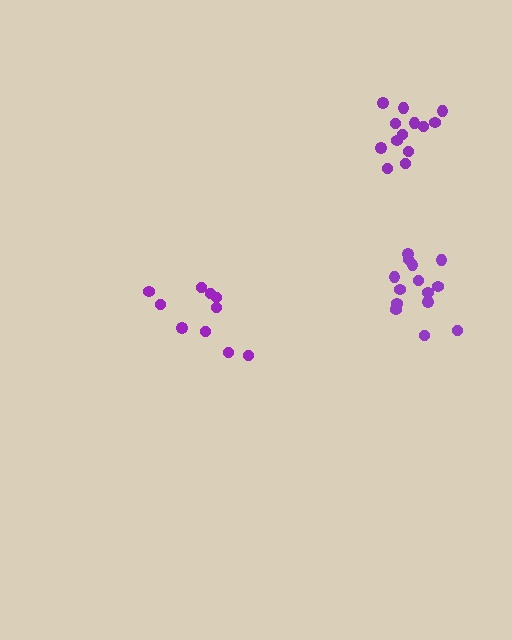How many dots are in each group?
Group 1: 10 dots, Group 2: 14 dots, Group 3: 13 dots (37 total).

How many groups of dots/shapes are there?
There are 3 groups.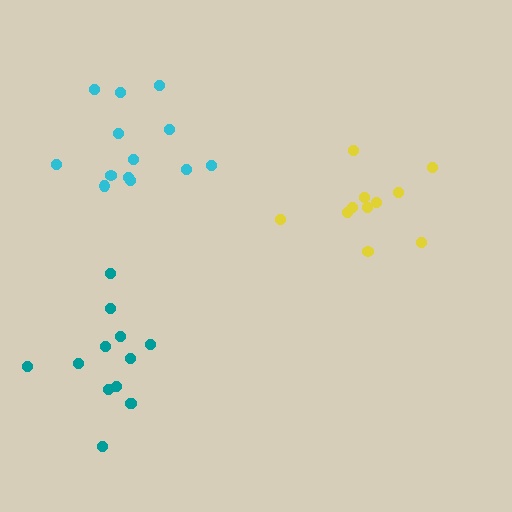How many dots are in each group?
Group 1: 13 dots, Group 2: 11 dots, Group 3: 13 dots (37 total).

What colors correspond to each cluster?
The clusters are colored: cyan, yellow, teal.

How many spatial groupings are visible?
There are 3 spatial groupings.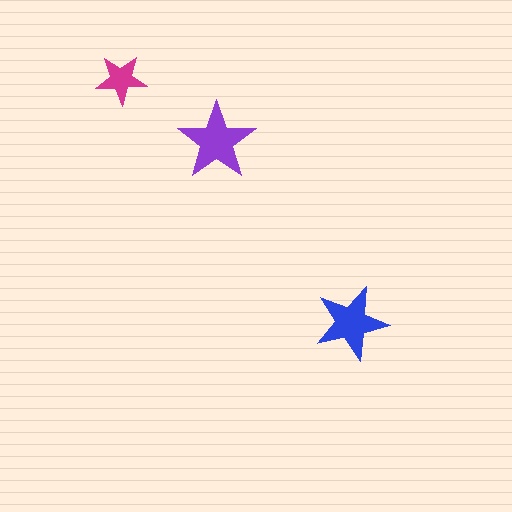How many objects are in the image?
There are 3 objects in the image.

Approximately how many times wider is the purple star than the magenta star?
About 1.5 times wider.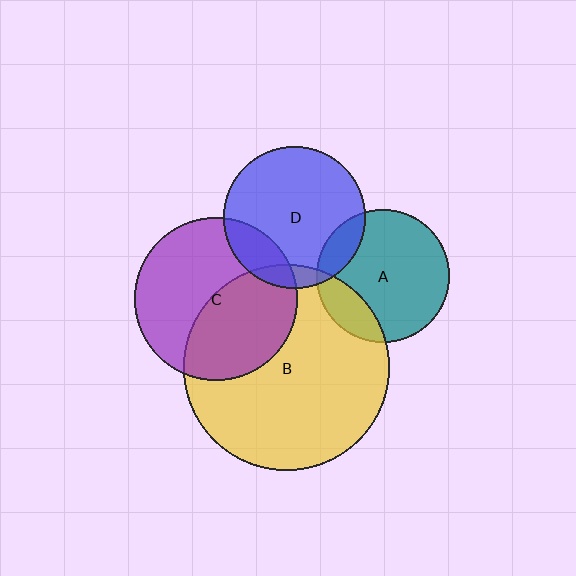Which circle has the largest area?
Circle B (yellow).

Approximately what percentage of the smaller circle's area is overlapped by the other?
Approximately 20%.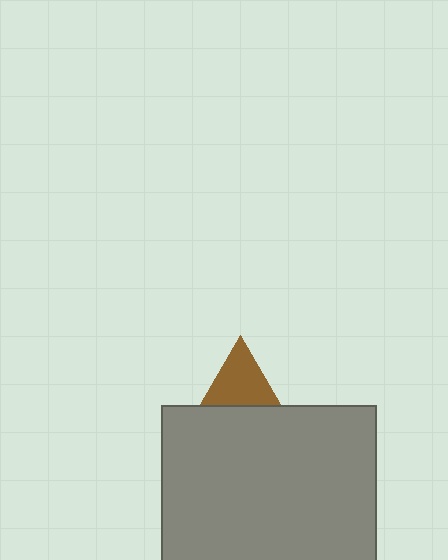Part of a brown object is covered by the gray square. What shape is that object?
It is a triangle.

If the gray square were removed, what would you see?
You would see the complete brown triangle.